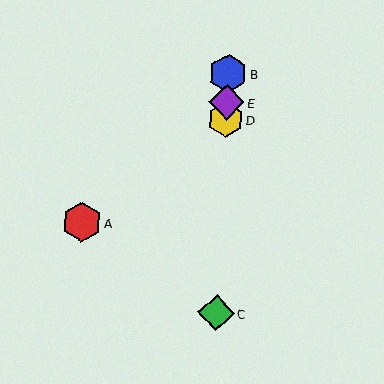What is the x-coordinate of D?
Object D is at x≈226.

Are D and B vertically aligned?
Yes, both are at x≈226.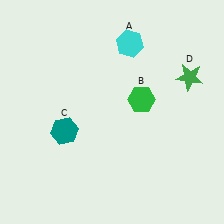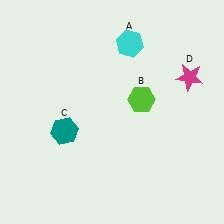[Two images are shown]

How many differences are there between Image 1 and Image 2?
There are 2 differences between the two images.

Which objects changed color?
B changed from green to lime. D changed from green to magenta.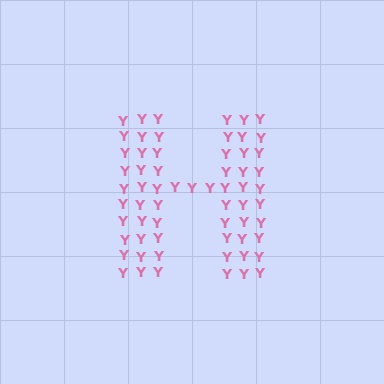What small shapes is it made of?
It is made of small letter Y's.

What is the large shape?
The large shape is the letter H.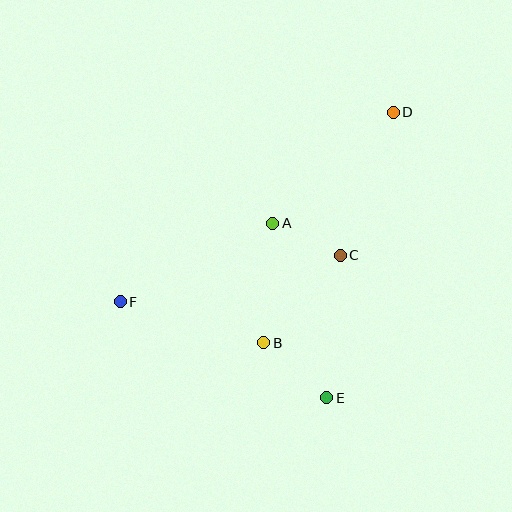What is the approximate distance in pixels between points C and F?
The distance between C and F is approximately 225 pixels.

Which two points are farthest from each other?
Points D and F are farthest from each other.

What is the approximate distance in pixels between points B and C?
The distance between B and C is approximately 117 pixels.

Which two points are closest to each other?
Points A and C are closest to each other.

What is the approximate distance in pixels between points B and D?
The distance between B and D is approximately 264 pixels.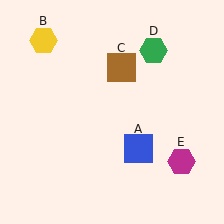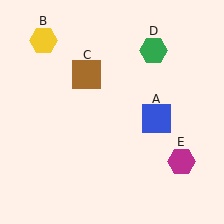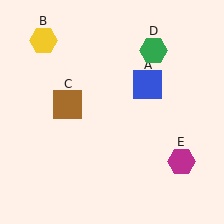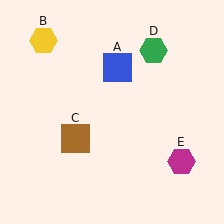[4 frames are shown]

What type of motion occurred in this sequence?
The blue square (object A), brown square (object C) rotated counterclockwise around the center of the scene.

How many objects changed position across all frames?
2 objects changed position: blue square (object A), brown square (object C).